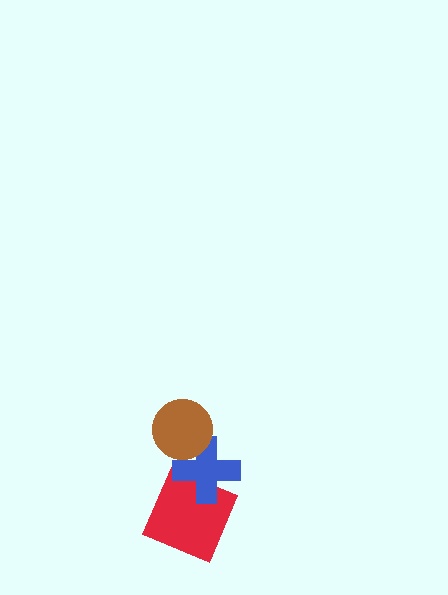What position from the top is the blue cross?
The blue cross is 2nd from the top.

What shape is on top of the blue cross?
The brown circle is on top of the blue cross.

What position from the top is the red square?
The red square is 3rd from the top.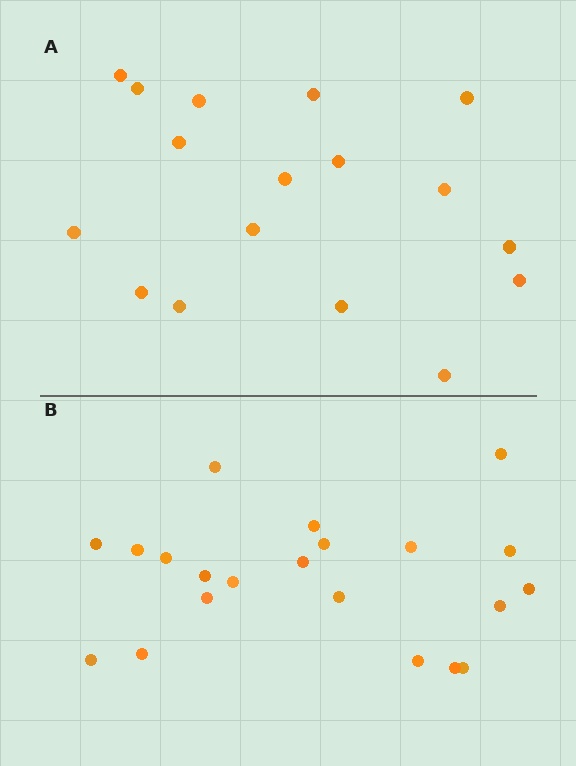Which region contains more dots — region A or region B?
Region B (the bottom region) has more dots.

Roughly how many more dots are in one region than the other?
Region B has about 4 more dots than region A.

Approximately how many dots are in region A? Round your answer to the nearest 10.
About 20 dots. (The exact count is 17, which rounds to 20.)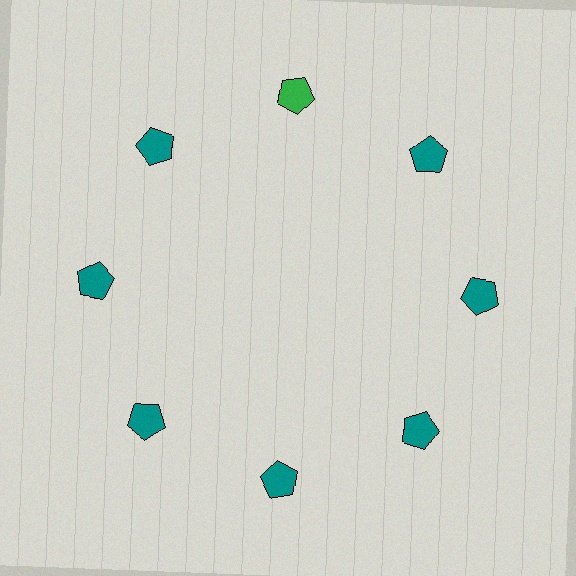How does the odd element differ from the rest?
It has a different color: green instead of teal.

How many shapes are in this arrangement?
There are 8 shapes arranged in a ring pattern.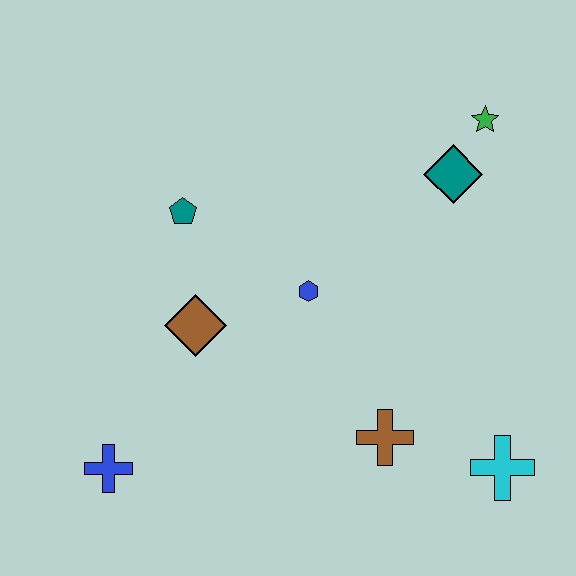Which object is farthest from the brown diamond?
The green star is farthest from the brown diamond.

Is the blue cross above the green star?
No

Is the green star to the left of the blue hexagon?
No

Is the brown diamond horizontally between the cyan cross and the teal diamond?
No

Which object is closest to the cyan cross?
The brown cross is closest to the cyan cross.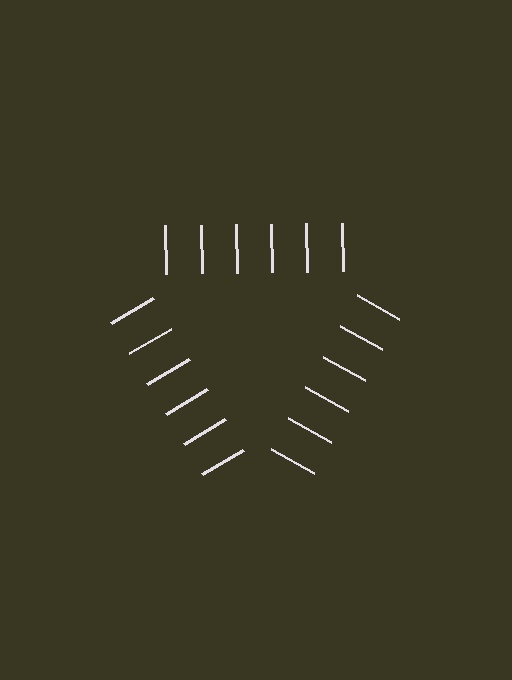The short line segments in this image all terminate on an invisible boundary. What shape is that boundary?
An illusory triangle — the line segments terminate on its edges but no continuous stroke is drawn.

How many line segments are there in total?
18 — 6 along each of the 3 edges.